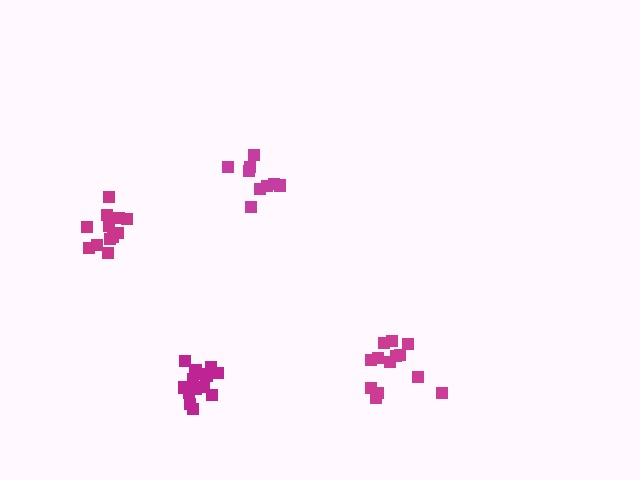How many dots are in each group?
Group 1: 13 dots, Group 2: 9 dots, Group 3: 12 dots, Group 4: 15 dots (49 total).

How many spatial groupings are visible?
There are 4 spatial groupings.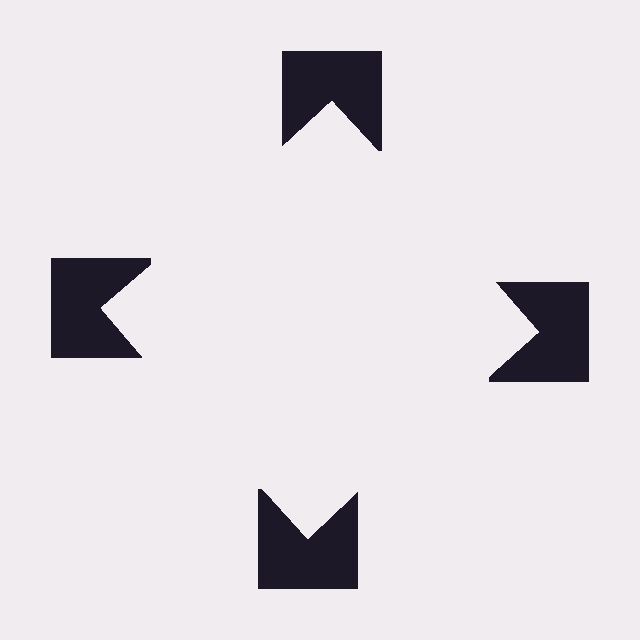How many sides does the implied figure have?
4 sides.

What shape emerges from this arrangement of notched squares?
An illusory square — its edges are inferred from the aligned wedge cuts in the notched squares, not physically drawn.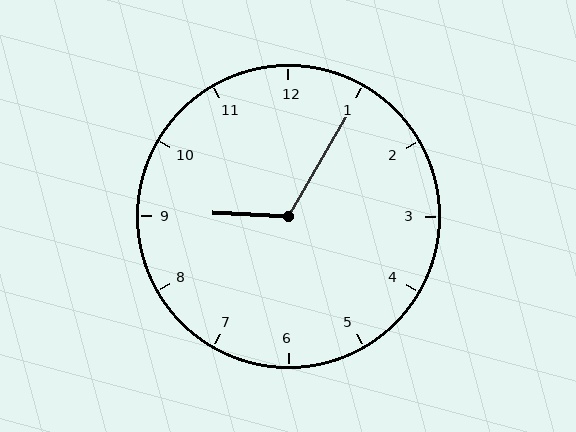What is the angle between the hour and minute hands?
Approximately 118 degrees.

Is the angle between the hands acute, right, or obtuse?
It is obtuse.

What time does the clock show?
9:05.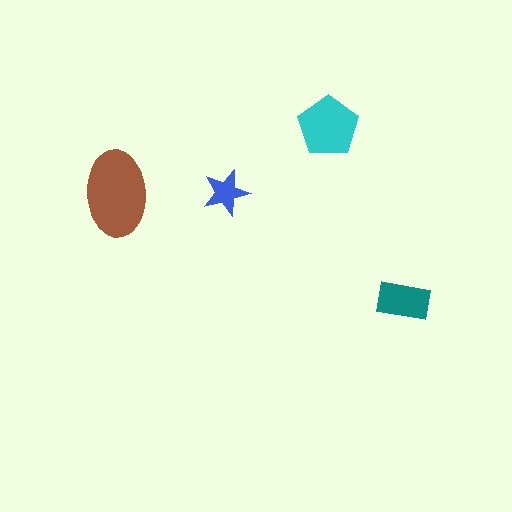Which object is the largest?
The brown ellipse.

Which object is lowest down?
The teal rectangle is bottommost.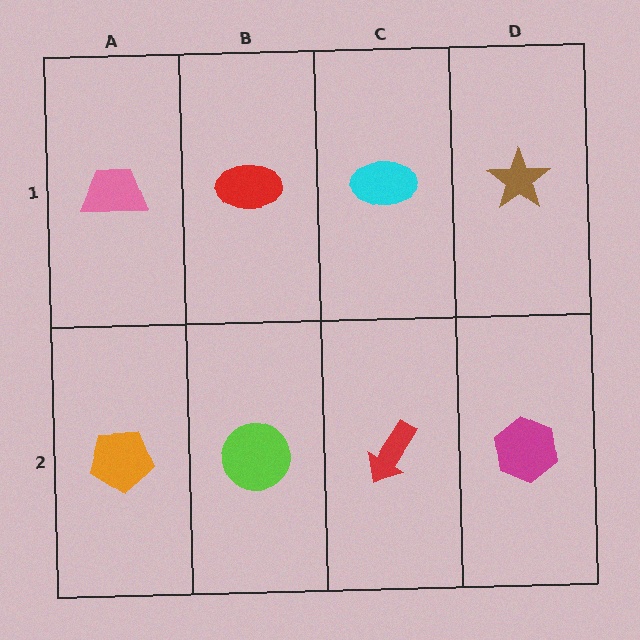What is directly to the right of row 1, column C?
A brown star.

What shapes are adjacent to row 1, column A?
An orange pentagon (row 2, column A), a red ellipse (row 1, column B).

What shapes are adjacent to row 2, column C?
A cyan ellipse (row 1, column C), a lime circle (row 2, column B), a magenta hexagon (row 2, column D).